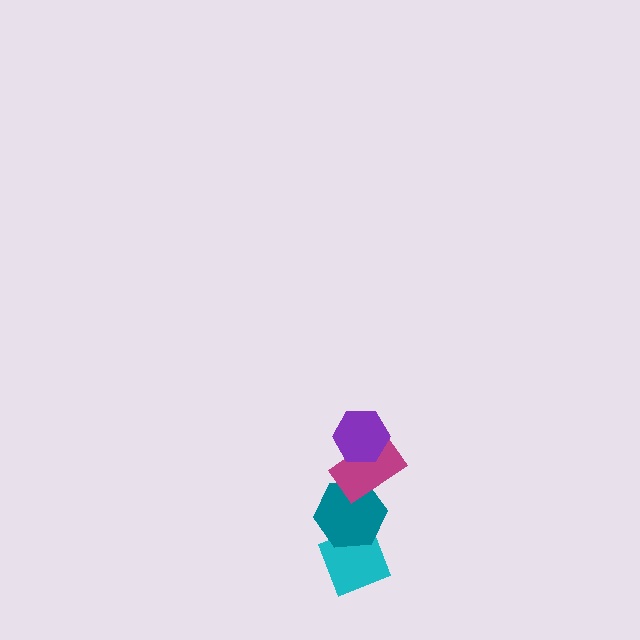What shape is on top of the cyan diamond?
The teal hexagon is on top of the cyan diamond.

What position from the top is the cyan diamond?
The cyan diamond is 4th from the top.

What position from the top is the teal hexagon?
The teal hexagon is 3rd from the top.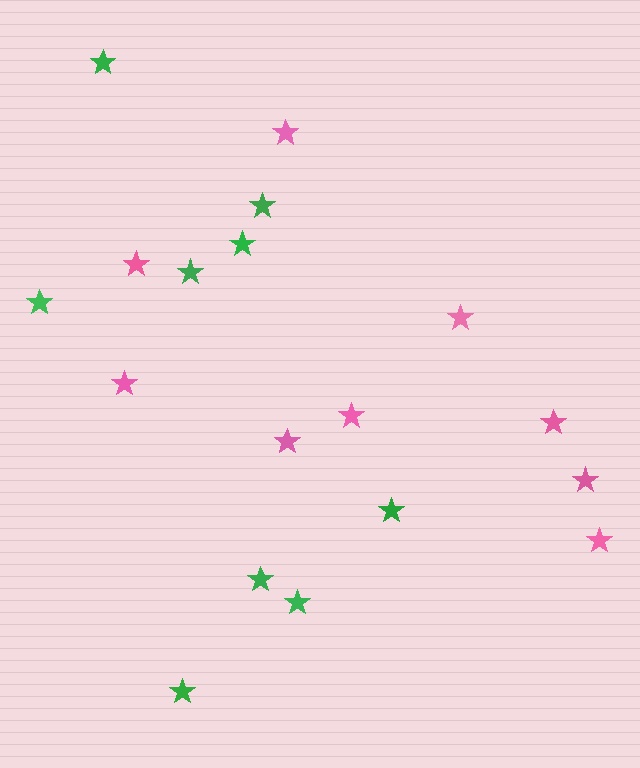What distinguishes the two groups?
There are 2 groups: one group of green stars (9) and one group of pink stars (9).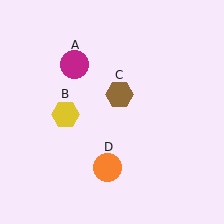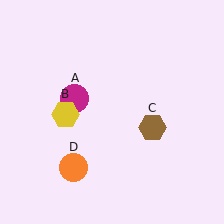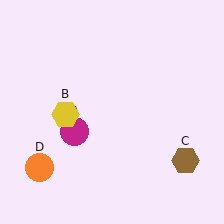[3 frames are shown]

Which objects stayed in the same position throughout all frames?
Yellow hexagon (object B) remained stationary.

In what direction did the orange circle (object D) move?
The orange circle (object D) moved left.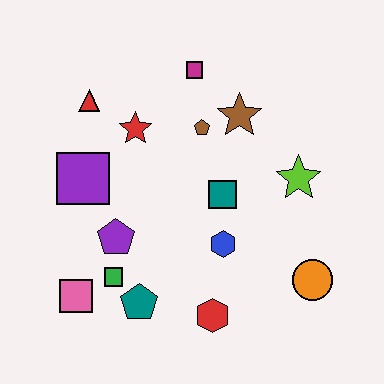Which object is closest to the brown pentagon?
The brown star is closest to the brown pentagon.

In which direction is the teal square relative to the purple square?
The teal square is to the right of the purple square.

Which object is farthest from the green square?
The magenta square is farthest from the green square.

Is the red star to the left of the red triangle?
No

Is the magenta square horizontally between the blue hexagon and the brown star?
No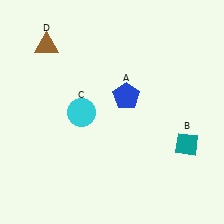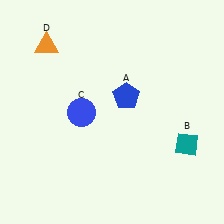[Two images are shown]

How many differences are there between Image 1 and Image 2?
There are 2 differences between the two images.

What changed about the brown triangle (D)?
In Image 1, D is brown. In Image 2, it changed to orange.